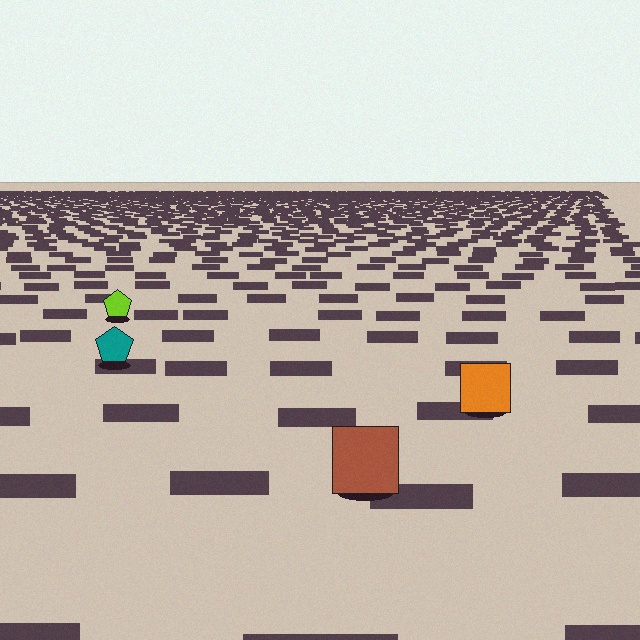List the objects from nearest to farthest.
From nearest to farthest: the brown square, the orange square, the teal pentagon, the lime pentagon.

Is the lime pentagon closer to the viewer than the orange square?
No. The orange square is closer — you can tell from the texture gradient: the ground texture is coarser near it.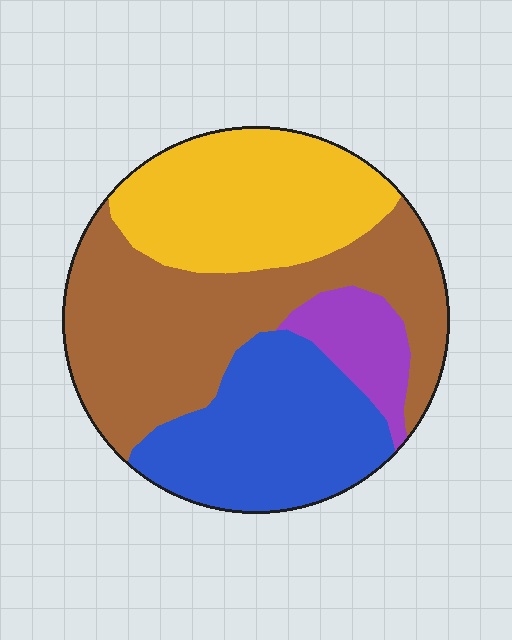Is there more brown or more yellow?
Brown.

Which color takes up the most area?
Brown, at roughly 40%.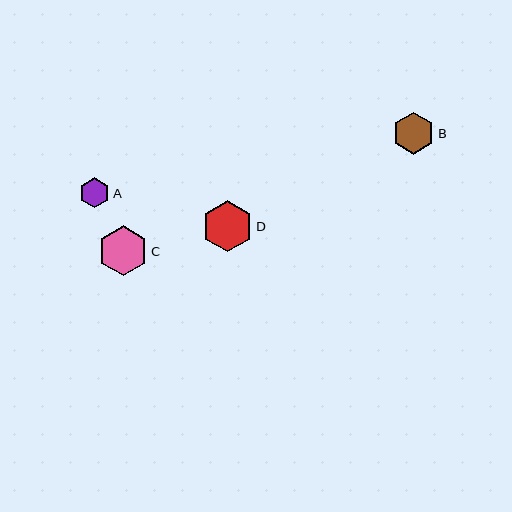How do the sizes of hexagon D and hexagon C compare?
Hexagon D and hexagon C are approximately the same size.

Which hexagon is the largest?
Hexagon D is the largest with a size of approximately 51 pixels.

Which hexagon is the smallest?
Hexagon A is the smallest with a size of approximately 30 pixels.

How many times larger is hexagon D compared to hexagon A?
Hexagon D is approximately 1.7 times the size of hexagon A.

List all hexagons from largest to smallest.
From largest to smallest: D, C, B, A.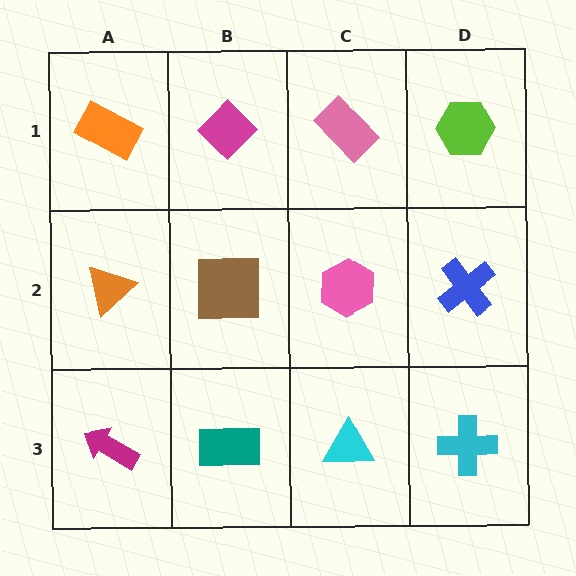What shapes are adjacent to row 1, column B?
A brown square (row 2, column B), an orange rectangle (row 1, column A), a pink rectangle (row 1, column C).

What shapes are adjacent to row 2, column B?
A magenta diamond (row 1, column B), a teal rectangle (row 3, column B), an orange triangle (row 2, column A), a pink hexagon (row 2, column C).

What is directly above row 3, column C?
A pink hexagon.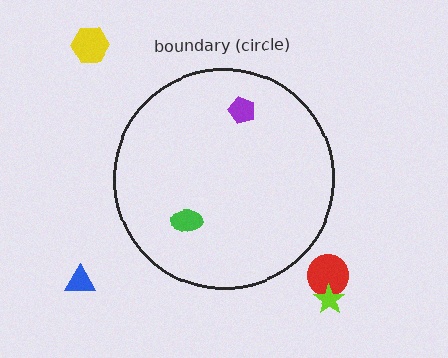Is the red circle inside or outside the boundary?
Outside.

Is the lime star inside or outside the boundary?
Outside.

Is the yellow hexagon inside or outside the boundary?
Outside.